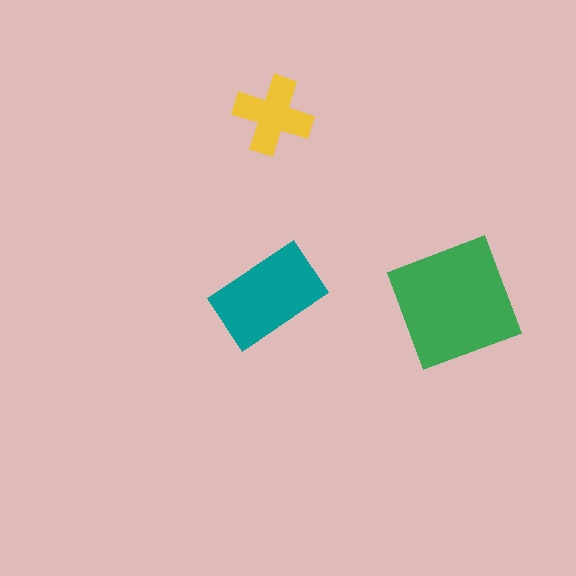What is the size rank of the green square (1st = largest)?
1st.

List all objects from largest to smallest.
The green square, the teal rectangle, the yellow cross.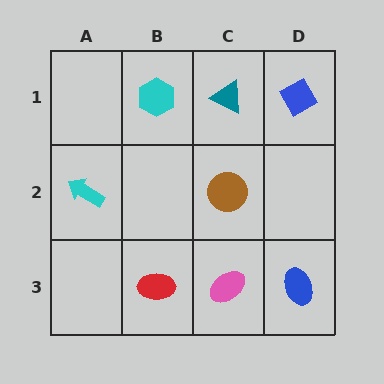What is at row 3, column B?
A red ellipse.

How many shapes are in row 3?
3 shapes.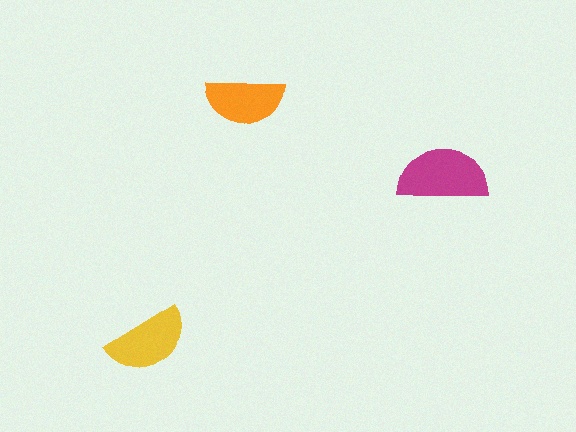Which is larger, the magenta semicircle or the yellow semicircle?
The magenta one.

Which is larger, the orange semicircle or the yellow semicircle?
The yellow one.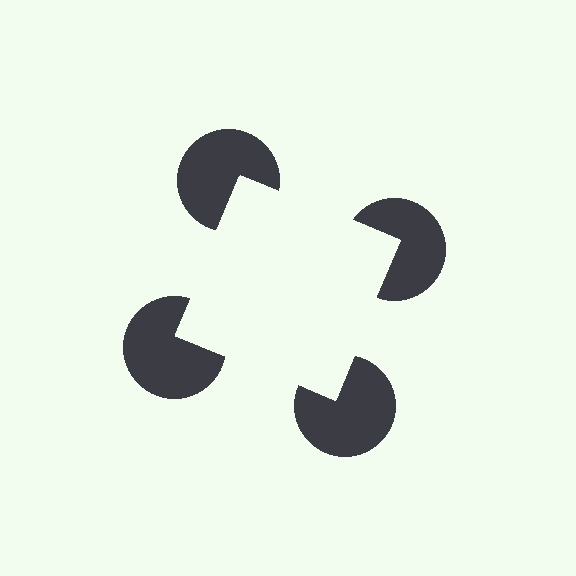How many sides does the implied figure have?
4 sides.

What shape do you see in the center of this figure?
An illusory square — its edges are inferred from the aligned wedge cuts in the pac-man discs, not physically drawn.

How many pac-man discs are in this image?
There are 4 — one at each vertex of the illusory square.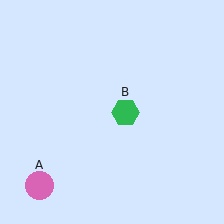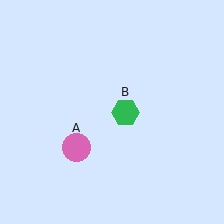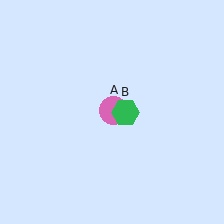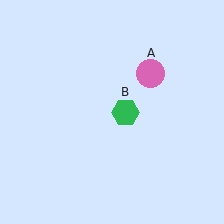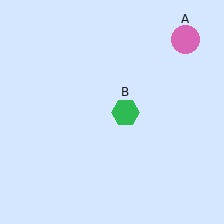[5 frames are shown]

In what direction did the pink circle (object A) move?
The pink circle (object A) moved up and to the right.